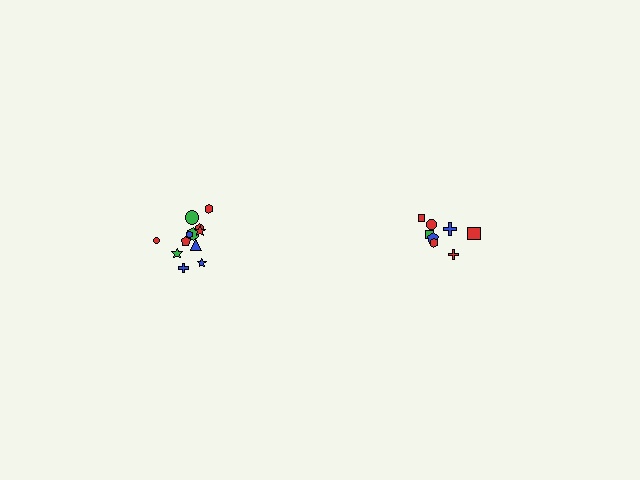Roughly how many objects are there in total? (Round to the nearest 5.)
Roughly 20 objects in total.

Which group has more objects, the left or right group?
The left group.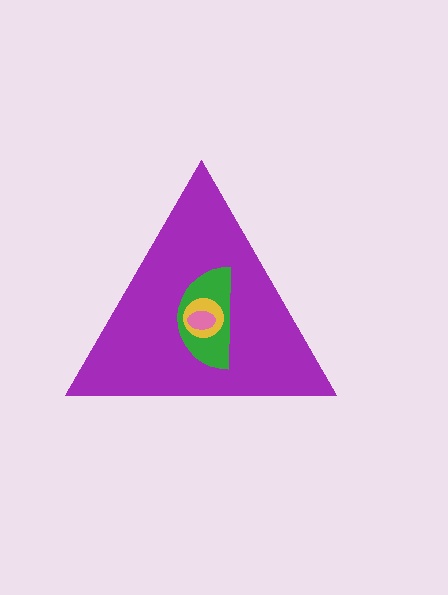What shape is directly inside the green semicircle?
The yellow circle.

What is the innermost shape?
The pink ellipse.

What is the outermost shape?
The purple triangle.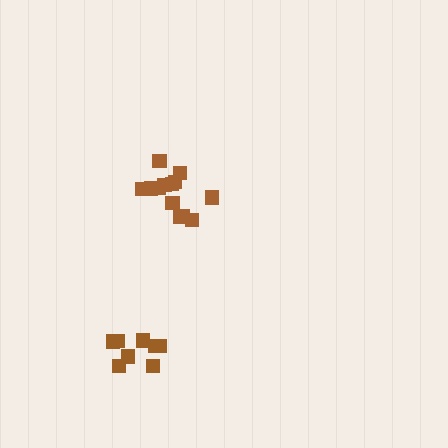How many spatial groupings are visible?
There are 2 spatial groupings.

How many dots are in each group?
Group 1: 13 dots, Group 2: 8 dots (21 total).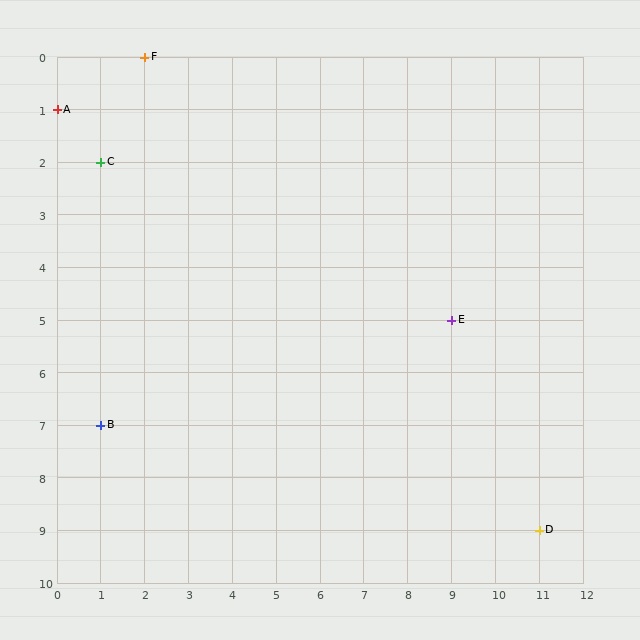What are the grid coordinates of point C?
Point C is at grid coordinates (1, 2).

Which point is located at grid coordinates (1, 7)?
Point B is at (1, 7).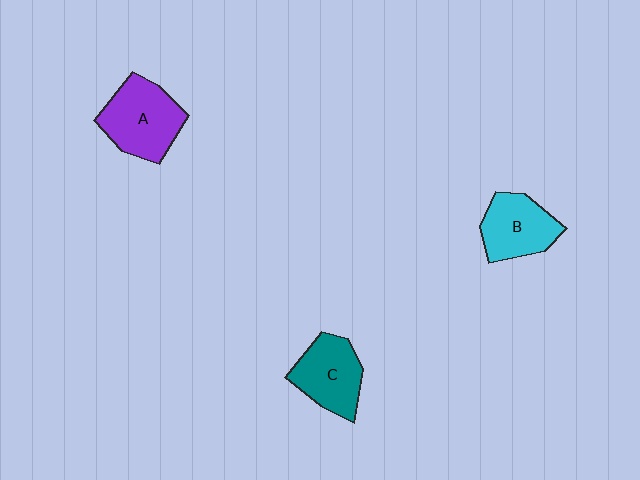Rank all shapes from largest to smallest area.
From largest to smallest: A (purple), C (teal), B (cyan).